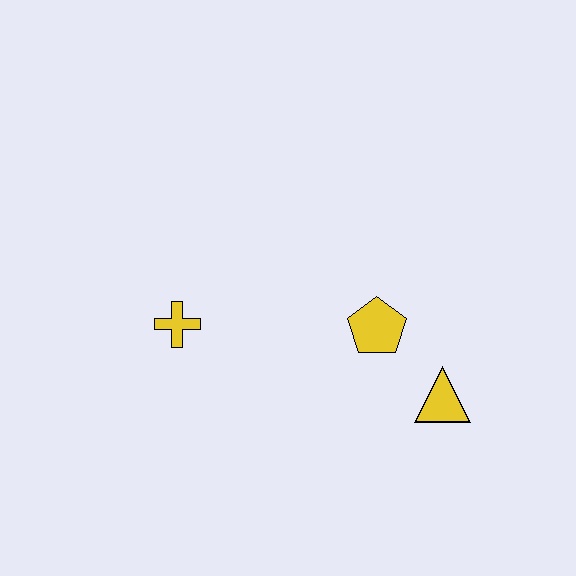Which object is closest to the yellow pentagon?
The yellow triangle is closest to the yellow pentagon.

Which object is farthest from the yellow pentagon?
The yellow cross is farthest from the yellow pentagon.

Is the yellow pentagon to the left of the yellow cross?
No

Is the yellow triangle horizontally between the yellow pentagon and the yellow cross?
No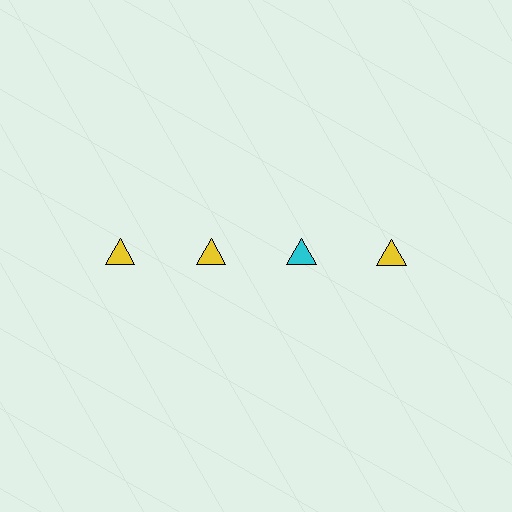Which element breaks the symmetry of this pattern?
The cyan triangle in the top row, center column breaks the symmetry. All other shapes are yellow triangles.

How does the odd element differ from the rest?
It has a different color: cyan instead of yellow.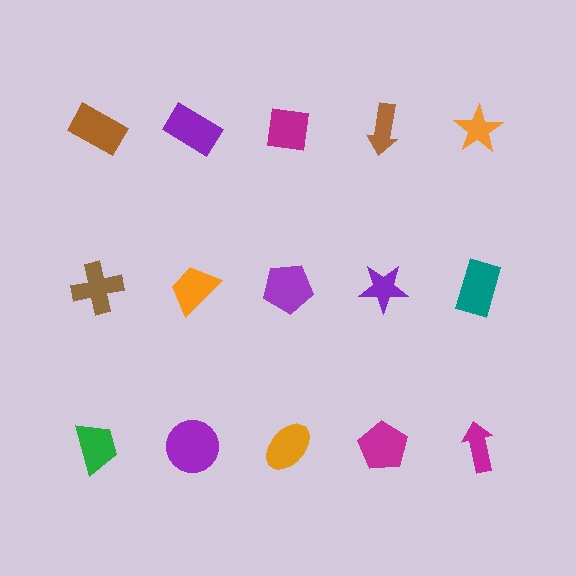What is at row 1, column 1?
A brown rectangle.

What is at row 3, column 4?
A magenta pentagon.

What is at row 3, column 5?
A magenta arrow.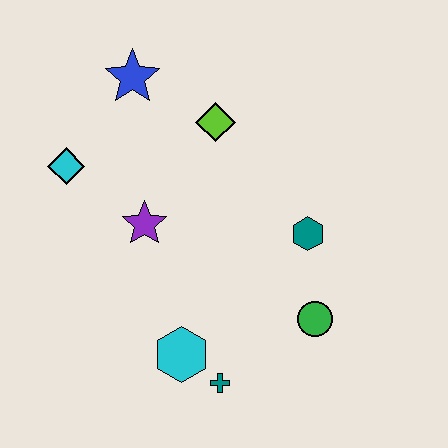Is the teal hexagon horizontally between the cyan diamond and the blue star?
No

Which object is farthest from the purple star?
The green circle is farthest from the purple star.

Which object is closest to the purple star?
The cyan diamond is closest to the purple star.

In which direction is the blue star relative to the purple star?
The blue star is above the purple star.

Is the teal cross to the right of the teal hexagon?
No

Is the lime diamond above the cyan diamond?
Yes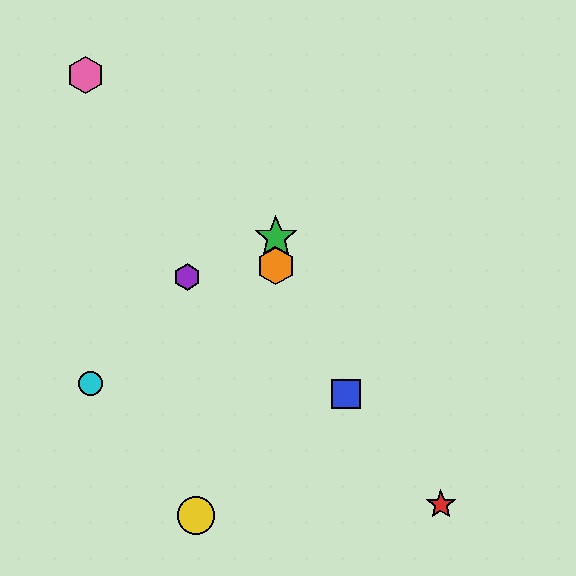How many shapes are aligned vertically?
2 shapes (the green star, the orange hexagon) are aligned vertically.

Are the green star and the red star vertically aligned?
No, the green star is at x≈276 and the red star is at x≈441.